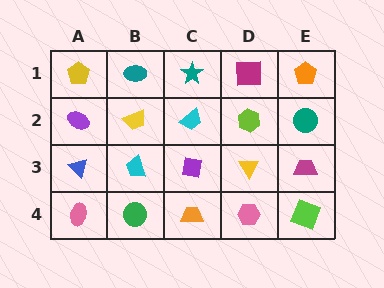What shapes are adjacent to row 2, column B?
A teal ellipse (row 1, column B), a cyan trapezoid (row 3, column B), a purple ellipse (row 2, column A), a cyan trapezoid (row 2, column C).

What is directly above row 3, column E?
A teal circle.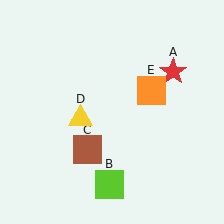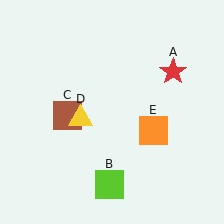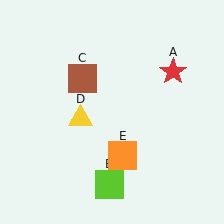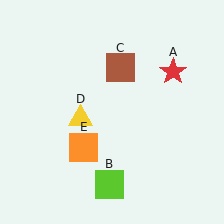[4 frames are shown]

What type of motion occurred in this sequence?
The brown square (object C), orange square (object E) rotated clockwise around the center of the scene.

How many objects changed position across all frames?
2 objects changed position: brown square (object C), orange square (object E).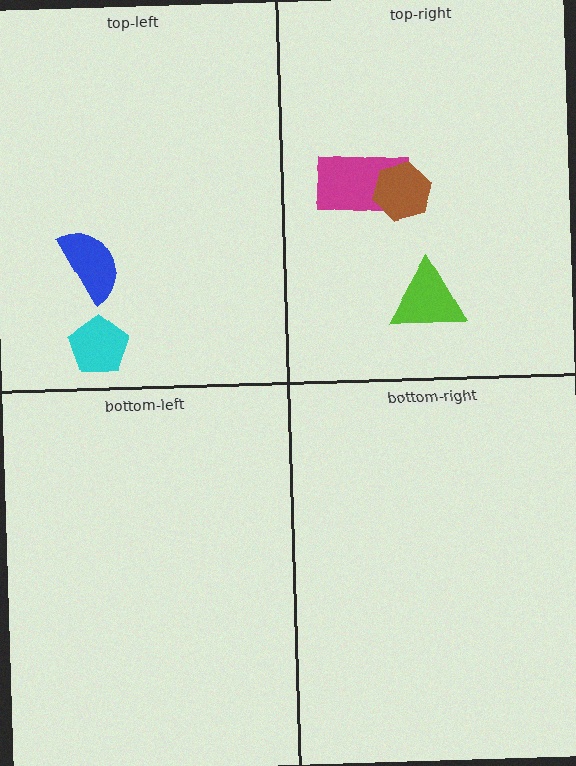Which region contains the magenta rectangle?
The top-right region.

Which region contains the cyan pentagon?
The top-left region.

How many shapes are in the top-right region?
3.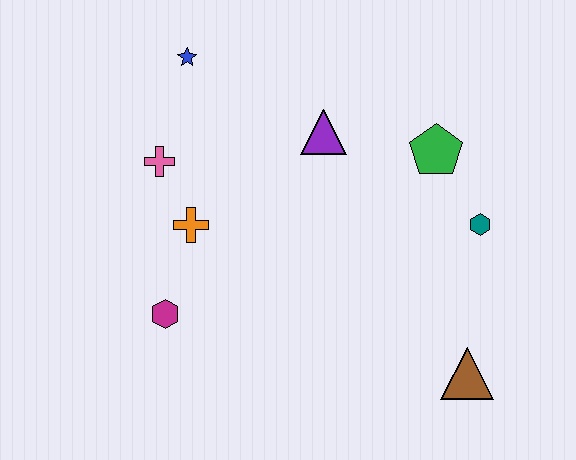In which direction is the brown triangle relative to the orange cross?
The brown triangle is to the right of the orange cross.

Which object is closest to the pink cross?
The orange cross is closest to the pink cross.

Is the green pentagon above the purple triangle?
No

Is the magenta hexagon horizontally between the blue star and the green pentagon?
No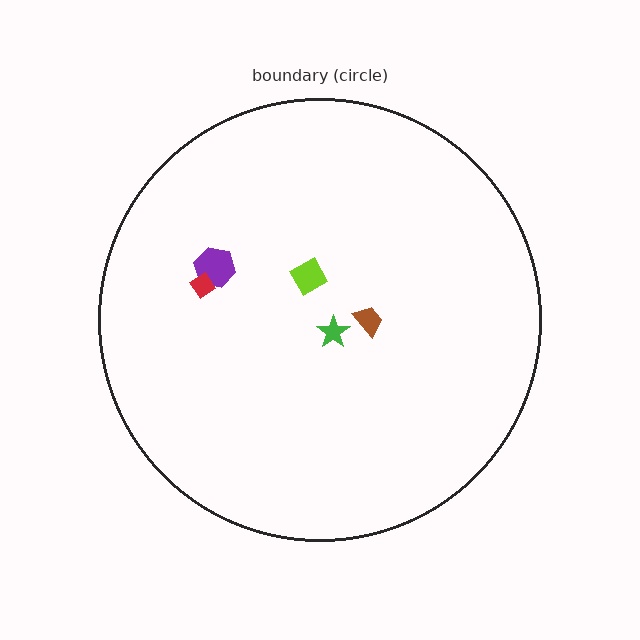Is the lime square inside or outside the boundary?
Inside.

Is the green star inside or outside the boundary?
Inside.